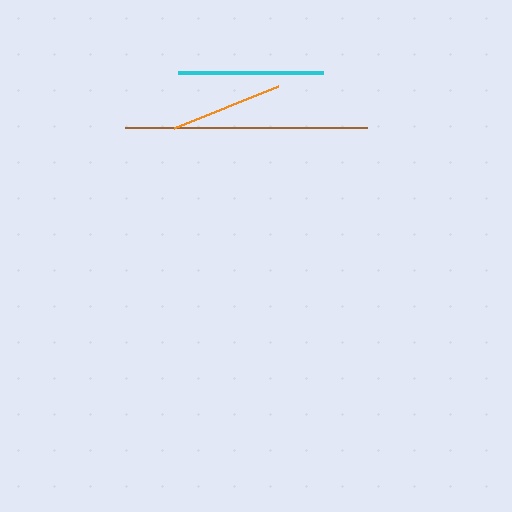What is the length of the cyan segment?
The cyan segment is approximately 145 pixels long.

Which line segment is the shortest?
The orange line is the shortest at approximately 113 pixels.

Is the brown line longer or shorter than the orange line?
The brown line is longer than the orange line.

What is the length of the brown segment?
The brown segment is approximately 242 pixels long.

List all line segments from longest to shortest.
From longest to shortest: brown, cyan, orange.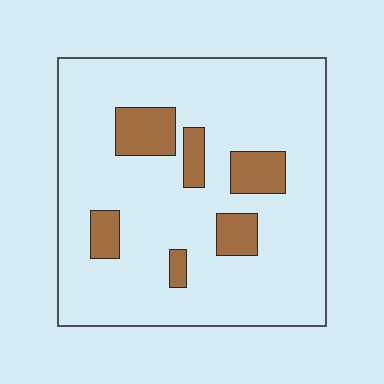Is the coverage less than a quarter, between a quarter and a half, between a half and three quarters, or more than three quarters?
Less than a quarter.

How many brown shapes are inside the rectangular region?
6.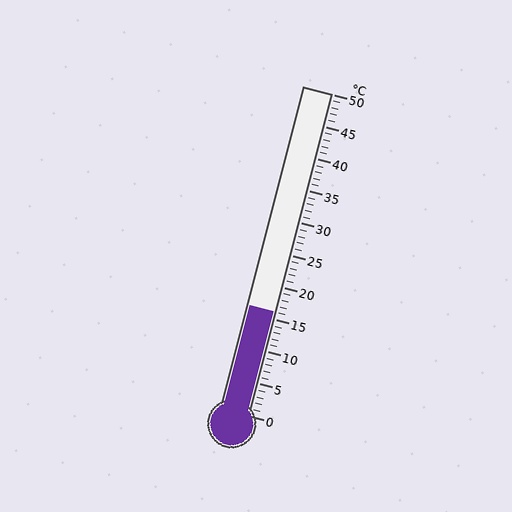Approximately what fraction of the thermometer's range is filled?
The thermometer is filled to approximately 30% of its range.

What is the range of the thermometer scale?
The thermometer scale ranges from 0°C to 50°C.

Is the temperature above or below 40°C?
The temperature is below 40°C.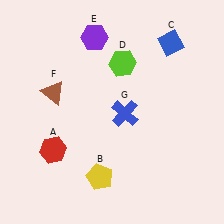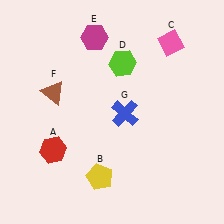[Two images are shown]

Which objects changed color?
C changed from blue to pink. E changed from purple to magenta.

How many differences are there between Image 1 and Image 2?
There are 2 differences between the two images.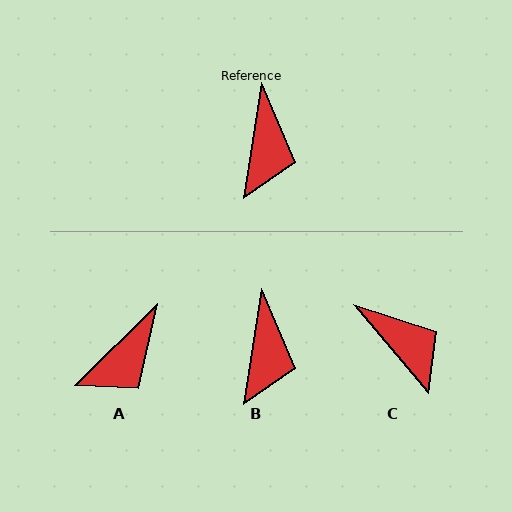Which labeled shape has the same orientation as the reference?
B.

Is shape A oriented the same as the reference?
No, it is off by about 36 degrees.